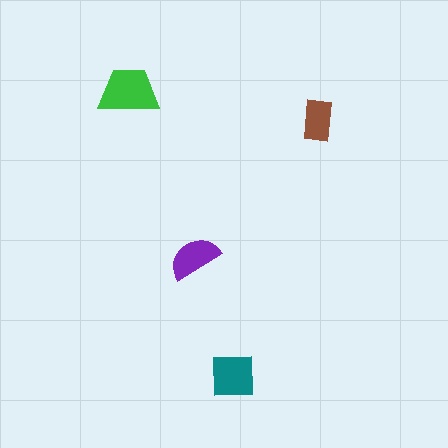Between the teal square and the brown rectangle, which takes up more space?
The teal square.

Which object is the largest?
The green trapezoid.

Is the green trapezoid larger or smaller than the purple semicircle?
Larger.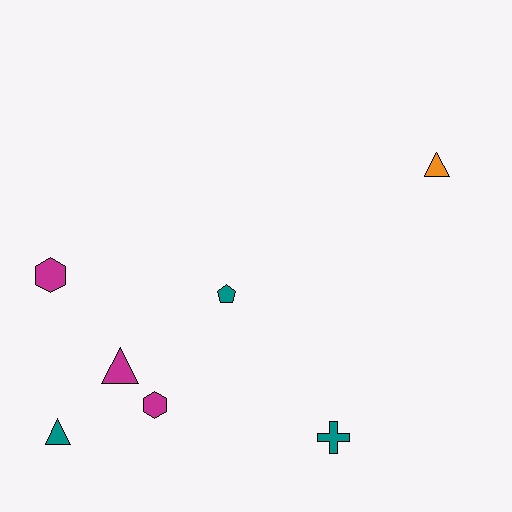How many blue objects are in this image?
There are no blue objects.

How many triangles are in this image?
There are 3 triangles.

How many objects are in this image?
There are 7 objects.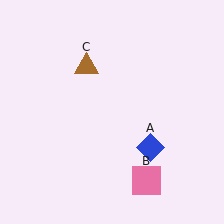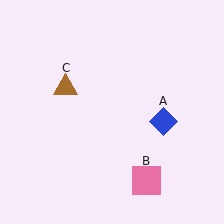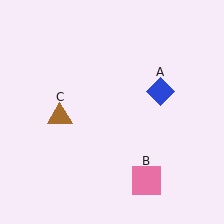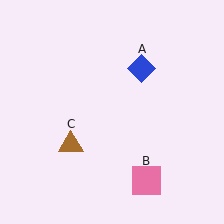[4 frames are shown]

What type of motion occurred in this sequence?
The blue diamond (object A), brown triangle (object C) rotated counterclockwise around the center of the scene.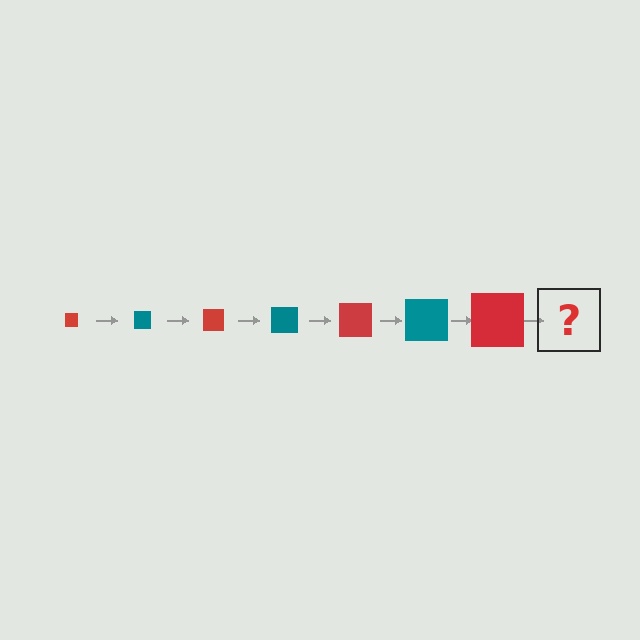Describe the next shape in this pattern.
It should be a teal square, larger than the previous one.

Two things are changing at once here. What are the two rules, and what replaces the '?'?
The two rules are that the square grows larger each step and the color cycles through red and teal. The '?' should be a teal square, larger than the previous one.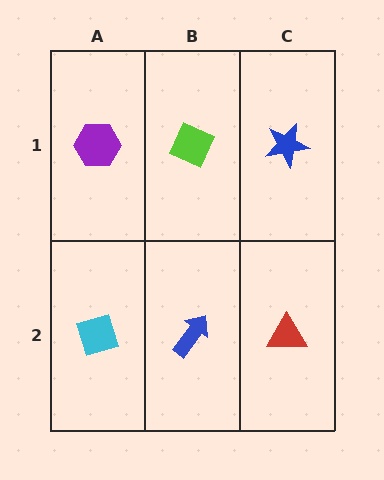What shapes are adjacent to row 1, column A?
A cyan diamond (row 2, column A), a lime diamond (row 1, column B).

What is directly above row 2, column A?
A purple hexagon.